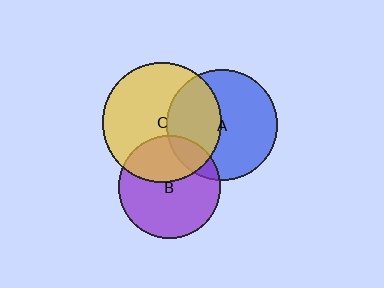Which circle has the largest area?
Circle C (yellow).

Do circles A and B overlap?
Yes.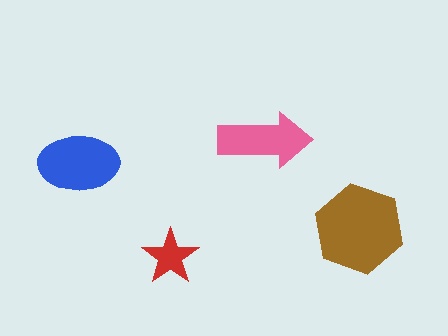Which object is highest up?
The pink arrow is topmost.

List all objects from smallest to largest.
The red star, the pink arrow, the blue ellipse, the brown hexagon.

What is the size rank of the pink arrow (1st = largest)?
3rd.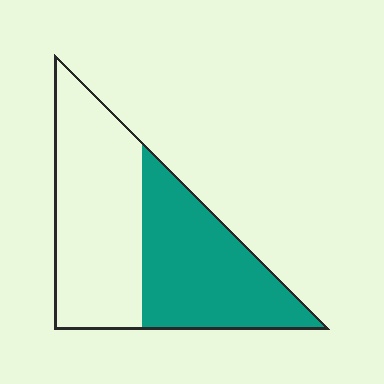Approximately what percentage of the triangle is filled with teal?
Approximately 45%.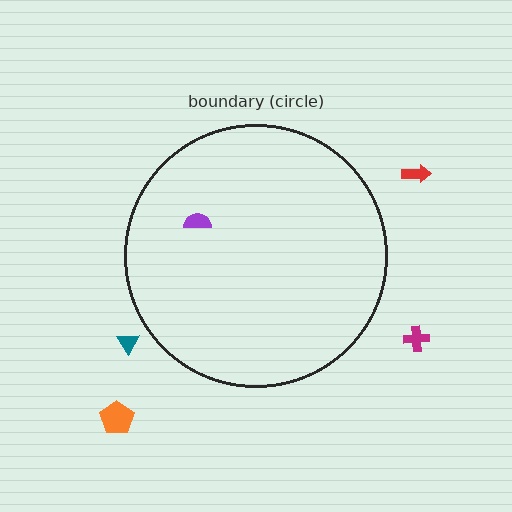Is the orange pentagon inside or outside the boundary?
Outside.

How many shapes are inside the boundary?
1 inside, 4 outside.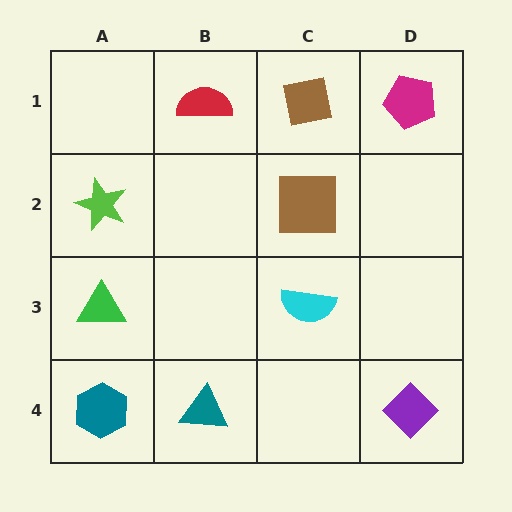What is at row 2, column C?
A brown square.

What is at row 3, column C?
A cyan semicircle.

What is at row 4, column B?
A teal triangle.